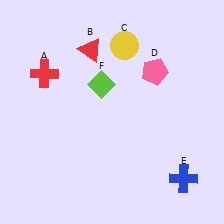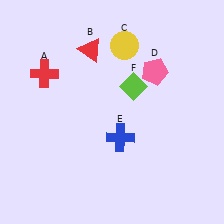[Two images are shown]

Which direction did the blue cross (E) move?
The blue cross (E) moved left.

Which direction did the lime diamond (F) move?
The lime diamond (F) moved right.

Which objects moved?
The objects that moved are: the blue cross (E), the lime diamond (F).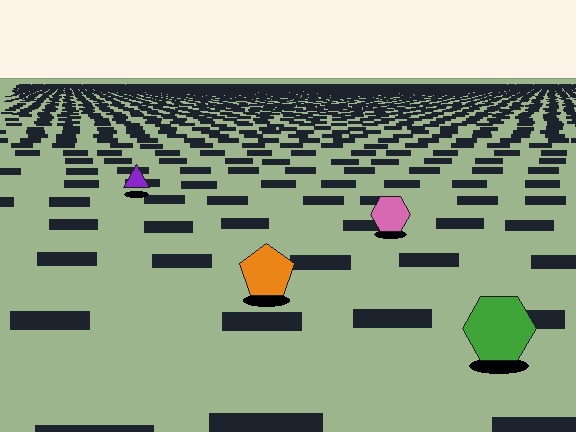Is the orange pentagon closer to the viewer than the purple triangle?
Yes. The orange pentagon is closer — you can tell from the texture gradient: the ground texture is coarser near it.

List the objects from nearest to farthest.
From nearest to farthest: the green hexagon, the orange pentagon, the pink hexagon, the purple triangle.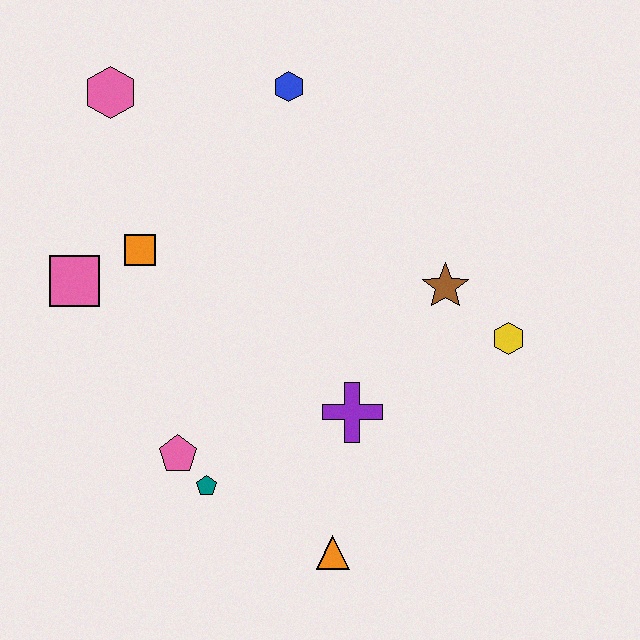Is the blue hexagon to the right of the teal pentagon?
Yes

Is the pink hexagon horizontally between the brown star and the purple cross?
No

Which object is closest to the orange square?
The pink square is closest to the orange square.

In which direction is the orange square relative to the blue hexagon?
The orange square is below the blue hexagon.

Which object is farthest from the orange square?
The yellow hexagon is farthest from the orange square.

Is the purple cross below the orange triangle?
No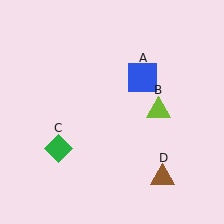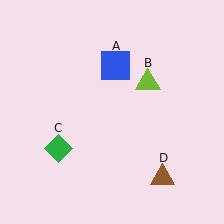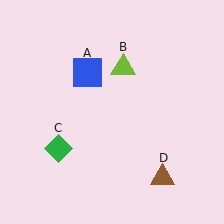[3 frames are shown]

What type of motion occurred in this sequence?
The blue square (object A), lime triangle (object B) rotated counterclockwise around the center of the scene.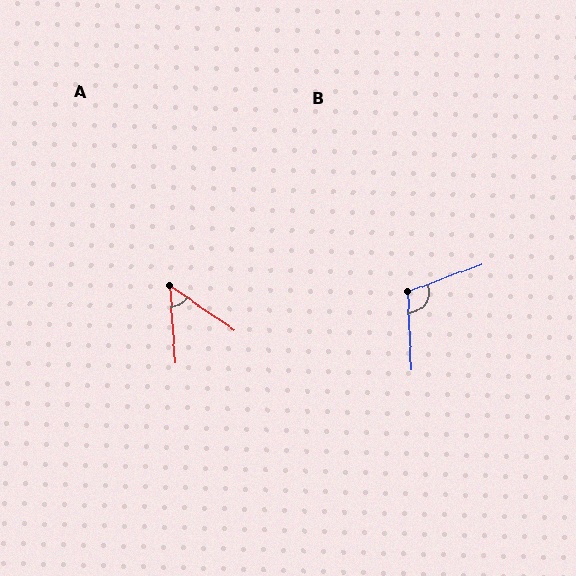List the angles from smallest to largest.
A (52°), B (108°).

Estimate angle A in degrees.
Approximately 52 degrees.